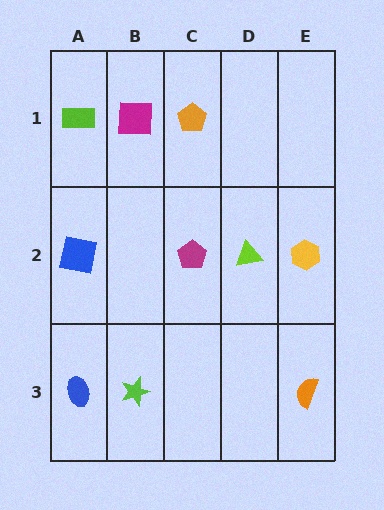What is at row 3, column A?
A blue ellipse.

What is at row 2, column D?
A lime triangle.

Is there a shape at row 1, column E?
No, that cell is empty.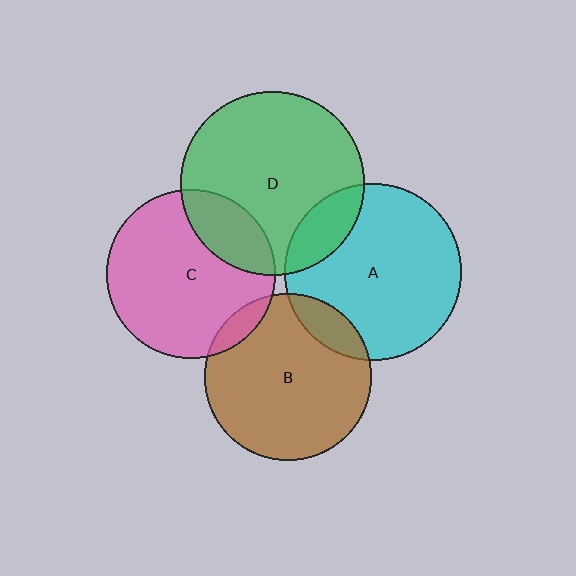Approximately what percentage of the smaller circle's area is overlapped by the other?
Approximately 15%.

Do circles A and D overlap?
Yes.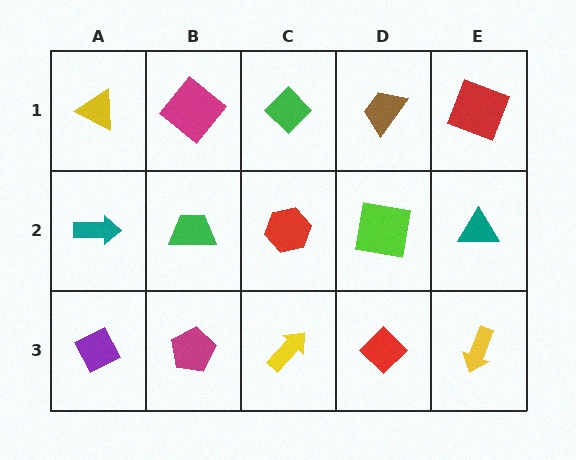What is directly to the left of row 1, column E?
A brown trapezoid.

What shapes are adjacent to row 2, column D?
A brown trapezoid (row 1, column D), a red diamond (row 3, column D), a red hexagon (row 2, column C), a teal triangle (row 2, column E).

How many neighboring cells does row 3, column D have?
3.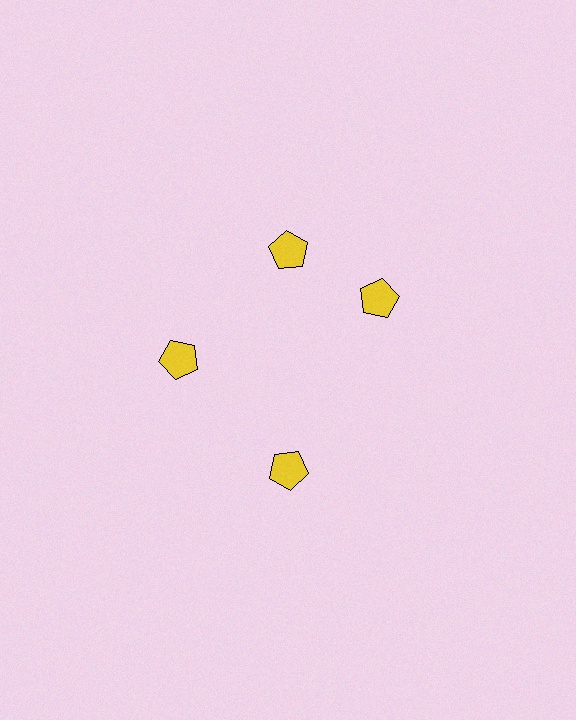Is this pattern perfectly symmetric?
No. The 4 yellow pentagons are arranged in a ring, but one element near the 3 o'clock position is rotated out of alignment along the ring, breaking the 4-fold rotational symmetry.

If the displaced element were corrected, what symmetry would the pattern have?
It would have 4-fold rotational symmetry — the pattern would map onto itself every 90 degrees.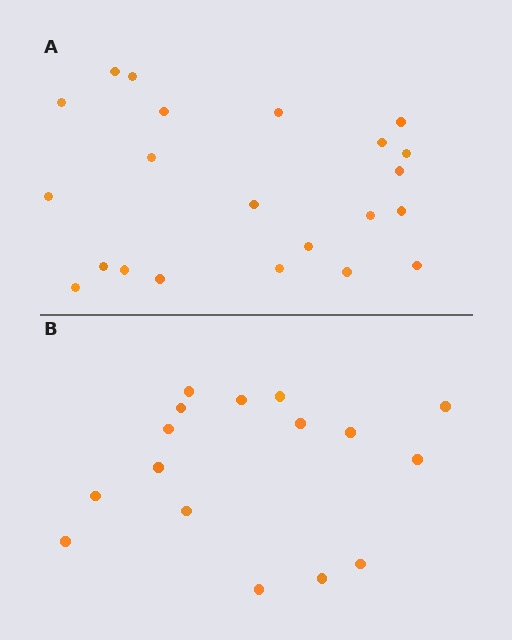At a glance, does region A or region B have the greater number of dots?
Region A (the top region) has more dots.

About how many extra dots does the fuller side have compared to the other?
Region A has about 6 more dots than region B.